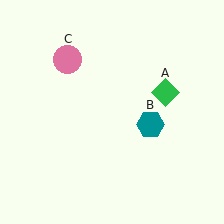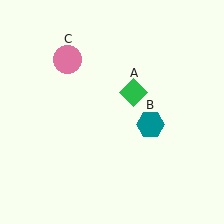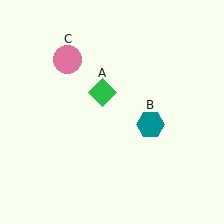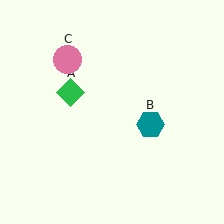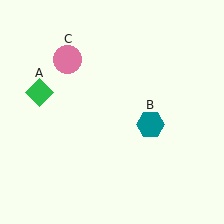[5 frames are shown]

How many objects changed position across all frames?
1 object changed position: green diamond (object A).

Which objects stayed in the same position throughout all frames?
Teal hexagon (object B) and pink circle (object C) remained stationary.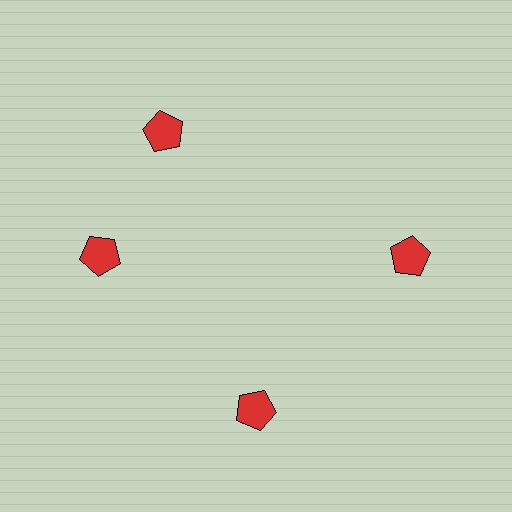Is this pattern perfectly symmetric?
No. The 4 red pentagons are arranged in a ring, but one element near the 12 o'clock position is rotated out of alignment along the ring, breaking the 4-fold rotational symmetry.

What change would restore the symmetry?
The symmetry would be restored by rotating it back into even spacing with its neighbors so that all 4 pentagons sit at equal angles and equal distance from the center.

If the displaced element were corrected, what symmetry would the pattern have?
It would have 4-fold rotational symmetry — the pattern would map onto itself every 90 degrees.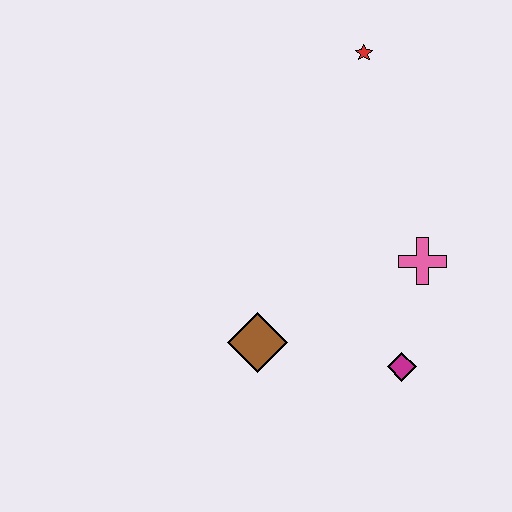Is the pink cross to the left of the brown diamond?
No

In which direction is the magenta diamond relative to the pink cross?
The magenta diamond is below the pink cross.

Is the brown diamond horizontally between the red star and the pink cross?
No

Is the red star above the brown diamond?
Yes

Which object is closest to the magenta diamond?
The pink cross is closest to the magenta diamond.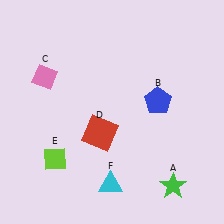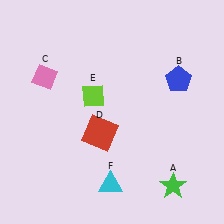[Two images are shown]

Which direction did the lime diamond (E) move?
The lime diamond (E) moved up.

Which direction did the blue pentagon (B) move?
The blue pentagon (B) moved up.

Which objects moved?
The objects that moved are: the blue pentagon (B), the lime diamond (E).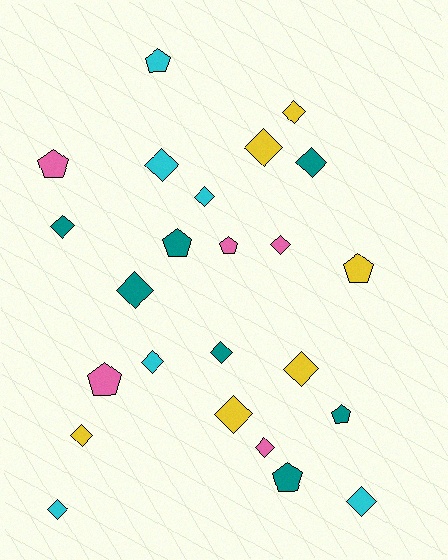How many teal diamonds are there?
There are 4 teal diamonds.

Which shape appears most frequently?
Diamond, with 16 objects.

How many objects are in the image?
There are 24 objects.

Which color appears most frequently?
Teal, with 7 objects.